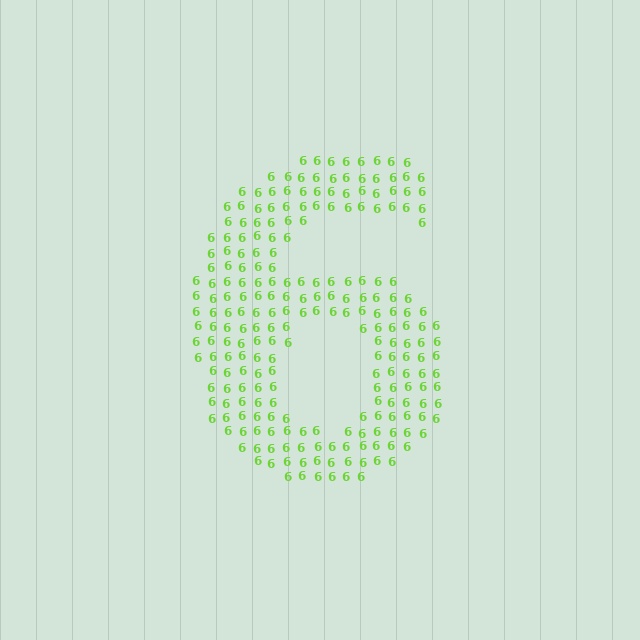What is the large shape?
The large shape is the digit 6.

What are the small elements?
The small elements are digit 6's.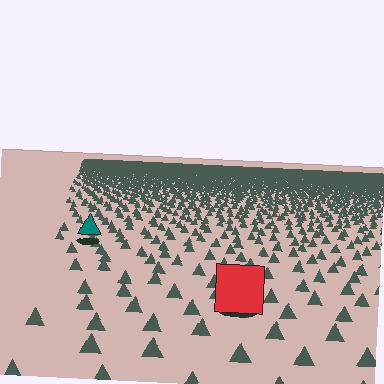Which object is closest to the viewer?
The red square is closest. The texture marks near it are larger and more spread out.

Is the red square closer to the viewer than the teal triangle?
Yes. The red square is closer — you can tell from the texture gradient: the ground texture is coarser near it.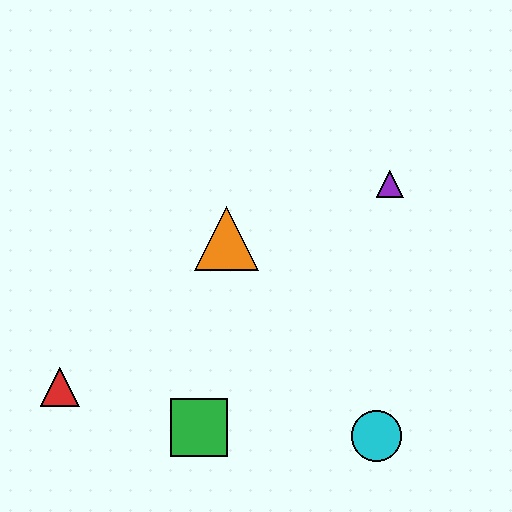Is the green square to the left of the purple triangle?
Yes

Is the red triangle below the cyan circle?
No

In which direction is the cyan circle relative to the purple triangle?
The cyan circle is below the purple triangle.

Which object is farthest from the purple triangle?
The red triangle is farthest from the purple triangle.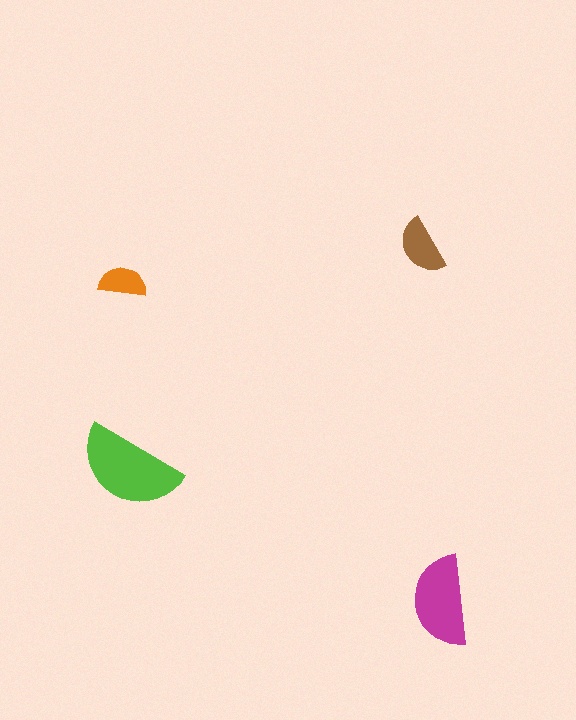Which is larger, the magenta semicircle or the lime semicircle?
The lime one.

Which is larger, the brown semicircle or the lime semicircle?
The lime one.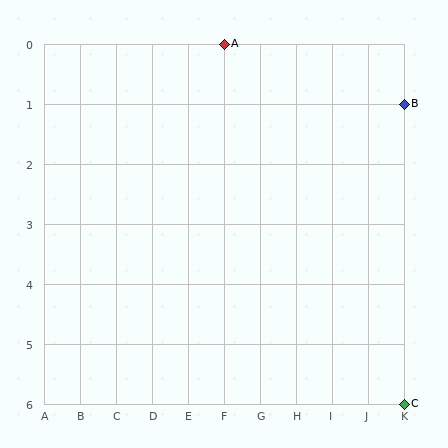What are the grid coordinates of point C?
Point C is at grid coordinates (K, 6).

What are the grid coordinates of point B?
Point B is at grid coordinates (K, 1).